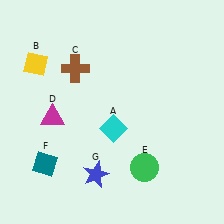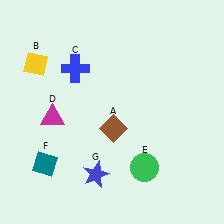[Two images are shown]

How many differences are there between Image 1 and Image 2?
There are 2 differences between the two images.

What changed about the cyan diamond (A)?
In Image 1, A is cyan. In Image 2, it changed to brown.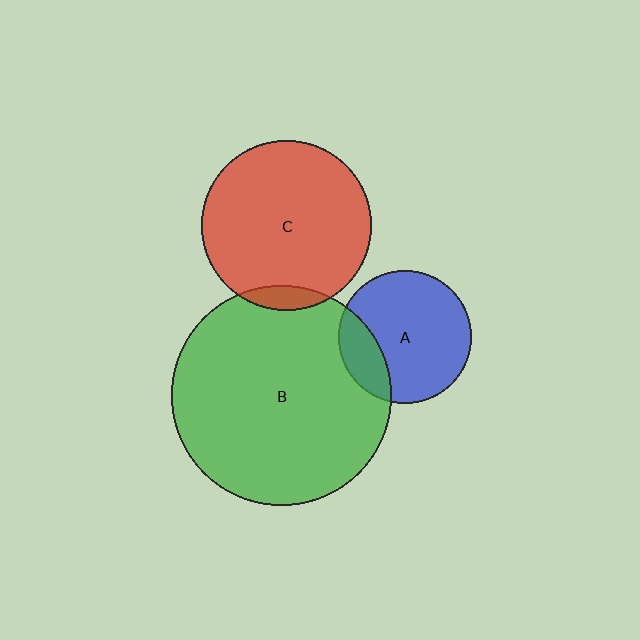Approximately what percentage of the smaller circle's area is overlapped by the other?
Approximately 20%.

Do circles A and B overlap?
Yes.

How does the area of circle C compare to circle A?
Approximately 1.6 times.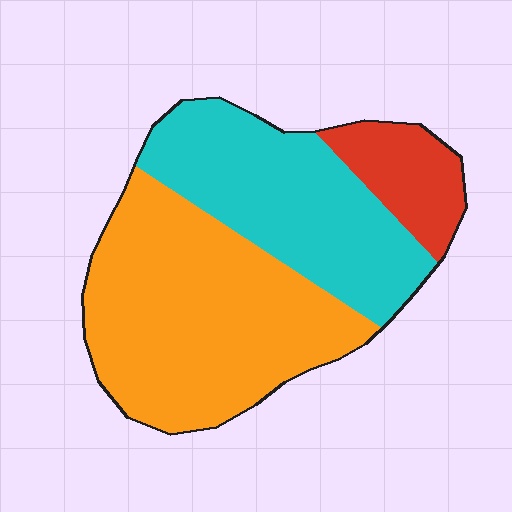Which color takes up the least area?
Red, at roughly 15%.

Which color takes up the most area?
Orange, at roughly 50%.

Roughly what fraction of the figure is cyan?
Cyan takes up between a quarter and a half of the figure.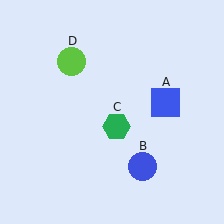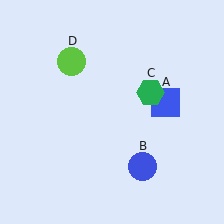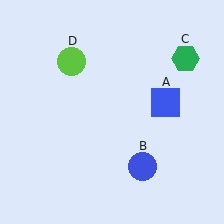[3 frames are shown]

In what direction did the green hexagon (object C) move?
The green hexagon (object C) moved up and to the right.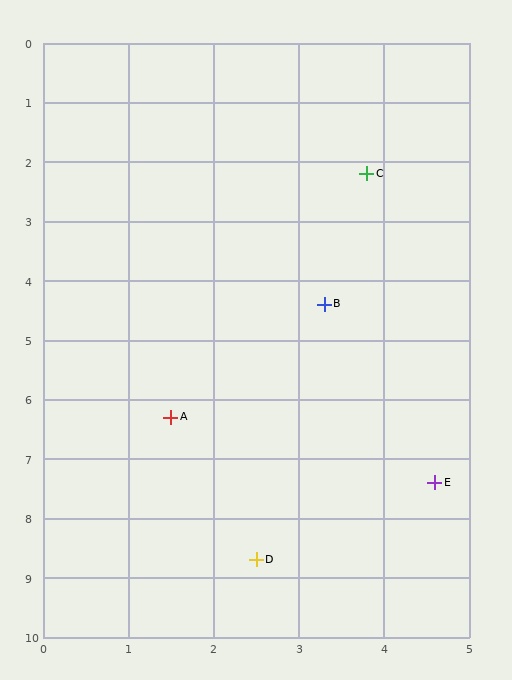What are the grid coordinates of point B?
Point B is at approximately (3.3, 4.4).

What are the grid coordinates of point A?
Point A is at approximately (1.5, 6.3).